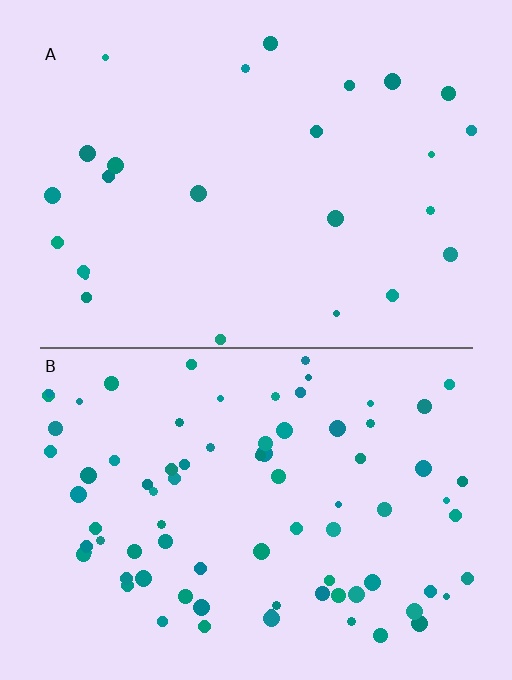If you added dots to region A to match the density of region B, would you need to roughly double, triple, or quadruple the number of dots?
Approximately triple.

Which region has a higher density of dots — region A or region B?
B (the bottom).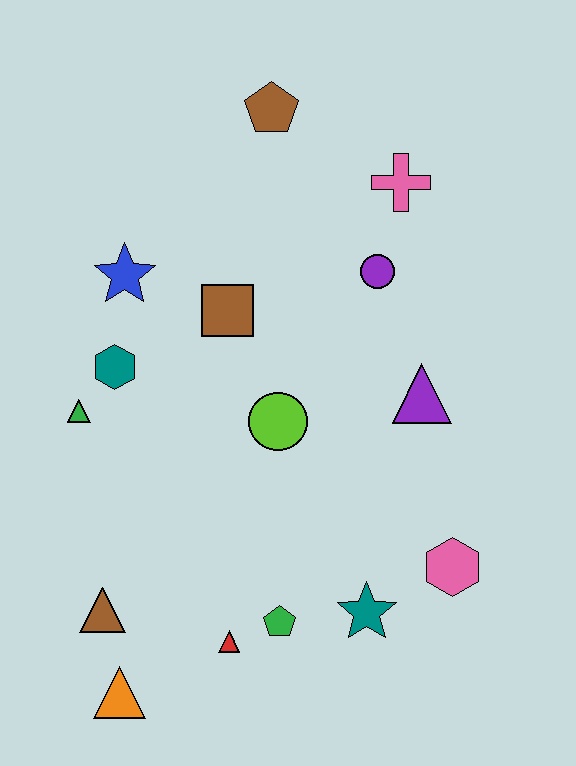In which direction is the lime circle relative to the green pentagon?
The lime circle is above the green pentagon.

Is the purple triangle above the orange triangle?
Yes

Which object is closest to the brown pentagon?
The pink cross is closest to the brown pentagon.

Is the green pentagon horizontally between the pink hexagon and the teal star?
No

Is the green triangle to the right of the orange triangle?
No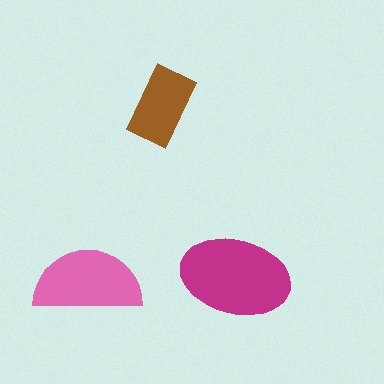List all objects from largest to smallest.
The magenta ellipse, the pink semicircle, the brown rectangle.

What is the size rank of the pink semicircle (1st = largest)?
2nd.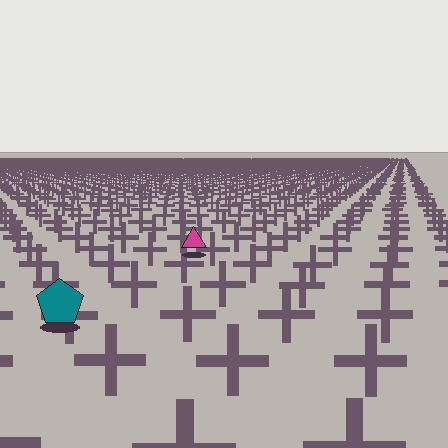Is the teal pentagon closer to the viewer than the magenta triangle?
Yes. The teal pentagon is closer — you can tell from the texture gradient: the ground texture is coarser near it.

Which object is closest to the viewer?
The teal pentagon is closest. The texture marks near it are larger and more spread out.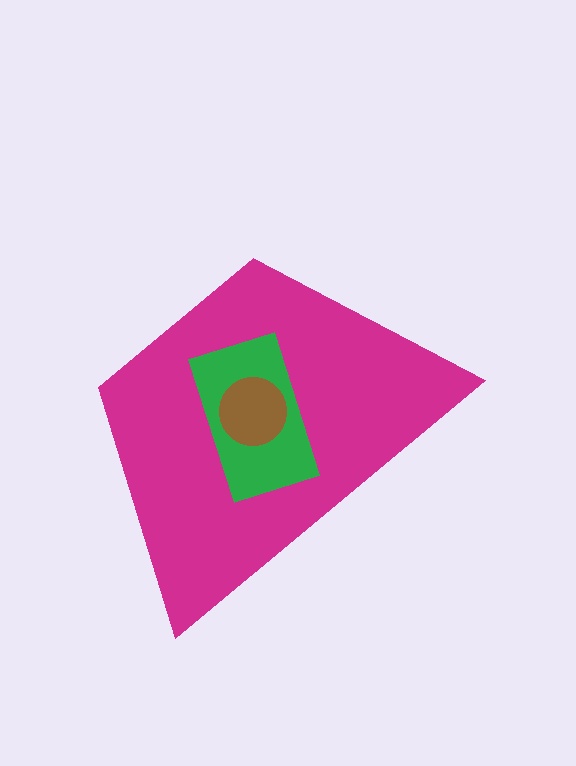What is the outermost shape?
The magenta trapezoid.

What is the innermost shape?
The brown circle.